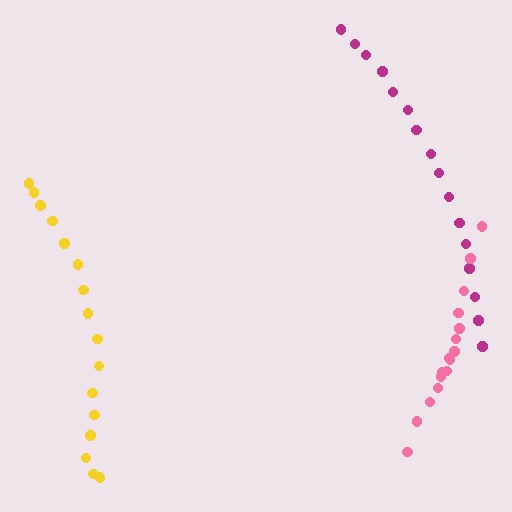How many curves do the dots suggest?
There are 3 distinct paths.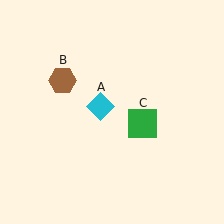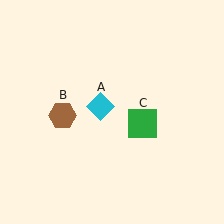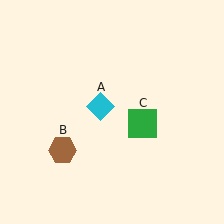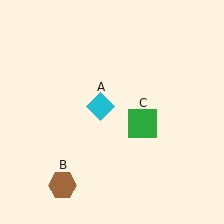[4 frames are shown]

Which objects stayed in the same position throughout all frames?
Cyan diamond (object A) and green square (object C) remained stationary.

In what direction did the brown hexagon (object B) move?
The brown hexagon (object B) moved down.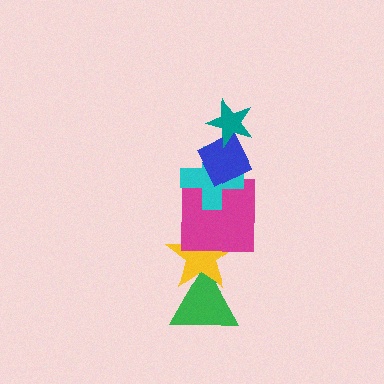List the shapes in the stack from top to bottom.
From top to bottom: the teal star, the blue diamond, the cyan cross, the magenta square, the yellow star, the green triangle.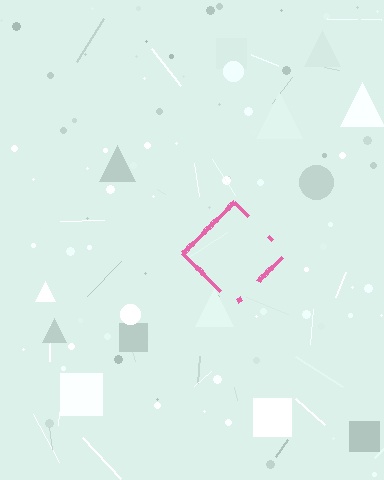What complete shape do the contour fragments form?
The contour fragments form a diamond.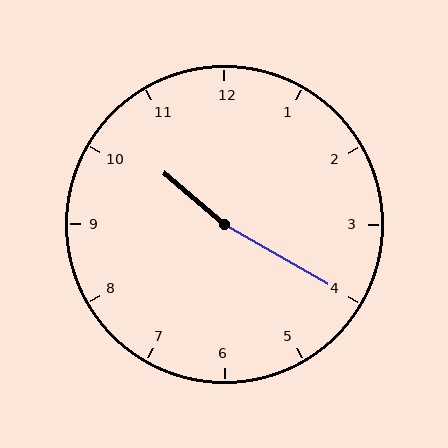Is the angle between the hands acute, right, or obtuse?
It is obtuse.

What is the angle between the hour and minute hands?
Approximately 170 degrees.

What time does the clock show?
10:20.